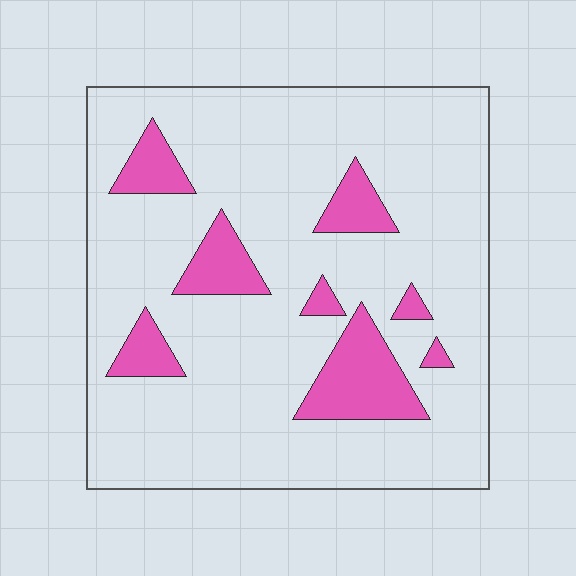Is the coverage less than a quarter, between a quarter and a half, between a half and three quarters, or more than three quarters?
Less than a quarter.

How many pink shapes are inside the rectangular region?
8.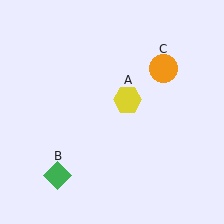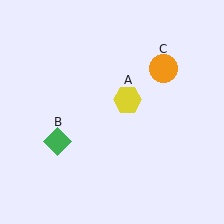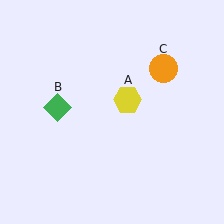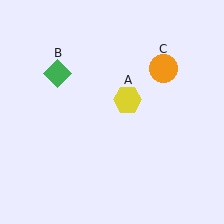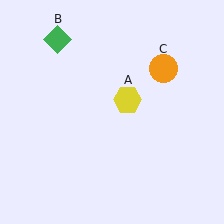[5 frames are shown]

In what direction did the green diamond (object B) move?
The green diamond (object B) moved up.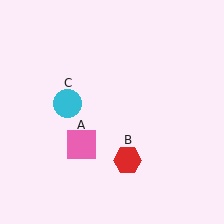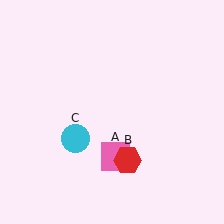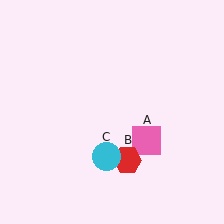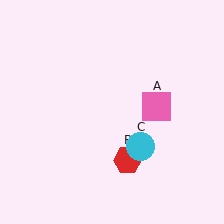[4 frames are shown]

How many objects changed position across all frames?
2 objects changed position: pink square (object A), cyan circle (object C).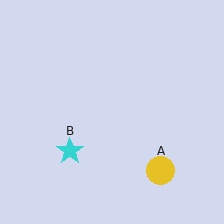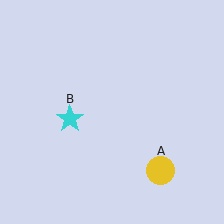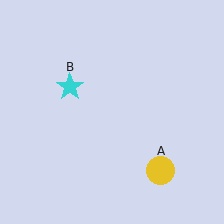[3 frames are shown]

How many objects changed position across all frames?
1 object changed position: cyan star (object B).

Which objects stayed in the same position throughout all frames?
Yellow circle (object A) remained stationary.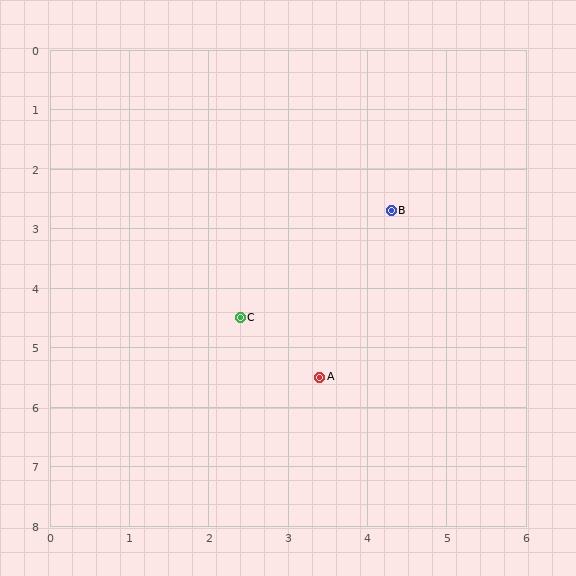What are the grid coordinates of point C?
Point C is at approximately (2.4, 4.5).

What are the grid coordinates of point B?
Point B is at approximately (4.3, 2.7).